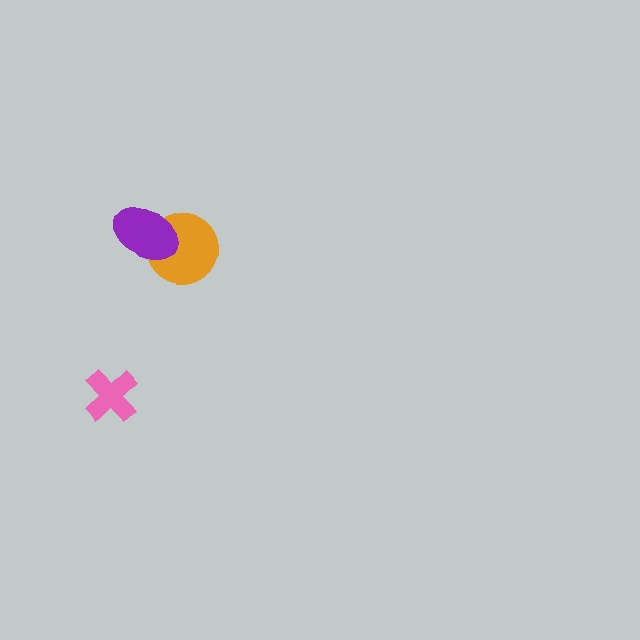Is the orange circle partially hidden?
Yes, it is partially covered by another shape.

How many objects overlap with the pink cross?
0 objects overlap with the pink cross.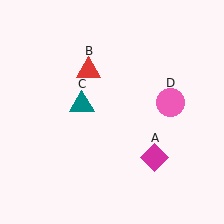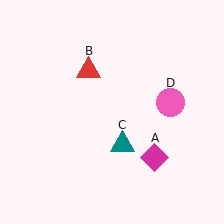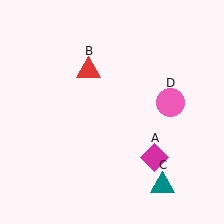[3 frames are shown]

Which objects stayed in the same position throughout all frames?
Magenta diamond (object A) and red triangle (object B) and pink circle (object D) remained stationary.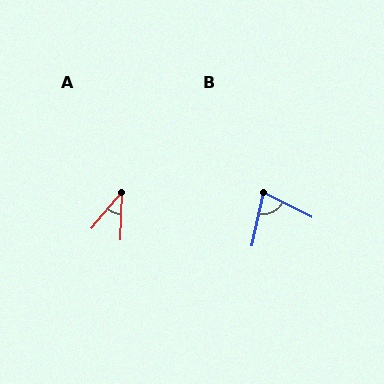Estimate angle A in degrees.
Approximately 38 degrees.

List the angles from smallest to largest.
A (38°), B (75°).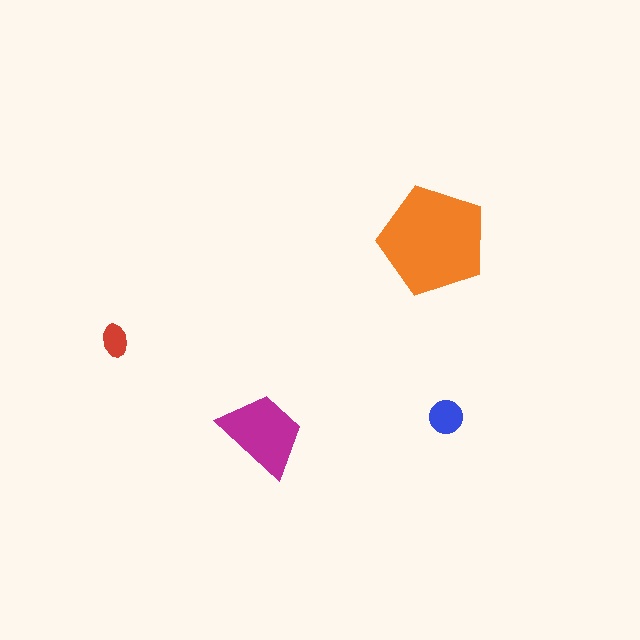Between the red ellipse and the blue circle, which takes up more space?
The blue circle.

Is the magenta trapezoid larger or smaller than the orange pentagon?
Smaller.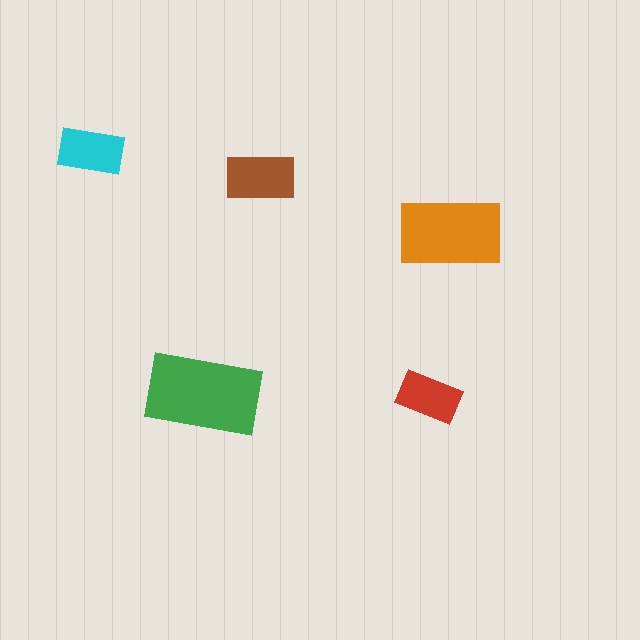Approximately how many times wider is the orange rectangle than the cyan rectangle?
About 1.5 times wider.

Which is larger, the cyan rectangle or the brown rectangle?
The brown one.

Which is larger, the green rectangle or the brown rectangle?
The green one.